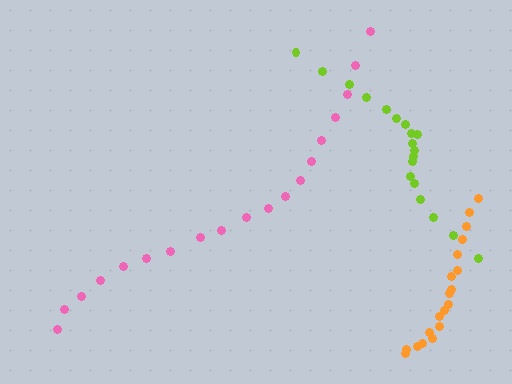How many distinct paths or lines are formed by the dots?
There are 3 distinct paths.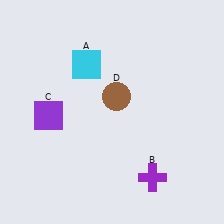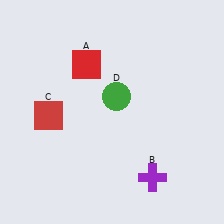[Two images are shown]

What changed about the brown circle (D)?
In Image 1, D is brown. In Image 2, it changed to green.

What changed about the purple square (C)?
In Image 1, C is purple. In Image 2, it changed to red.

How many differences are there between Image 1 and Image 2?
There are 3 differences between the two images.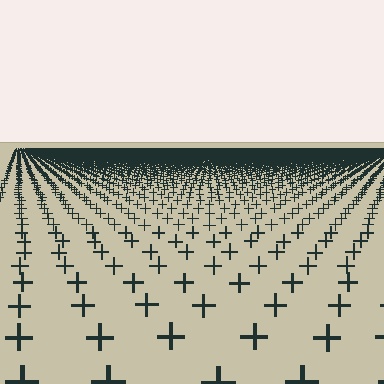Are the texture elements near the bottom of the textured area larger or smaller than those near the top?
Larger. Near the bottom, elements are closer to the viewer and appear at a bigger on-screen size.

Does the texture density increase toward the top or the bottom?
Density increases toward the top.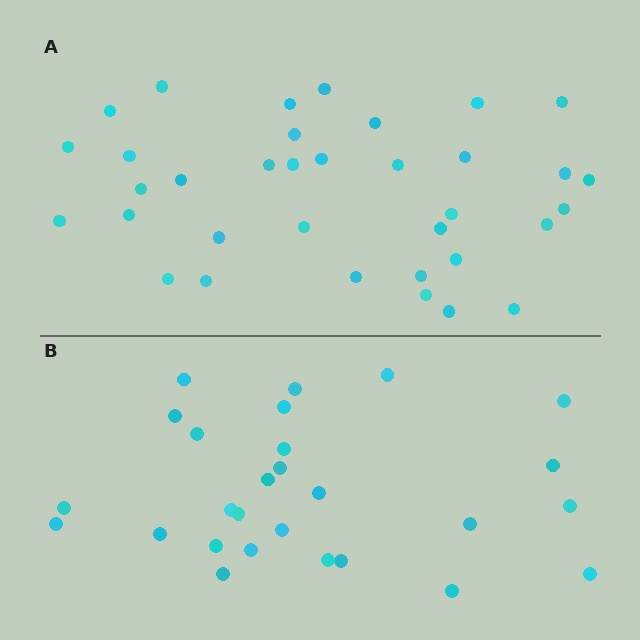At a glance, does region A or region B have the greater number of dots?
Region A (the top region) has more dots.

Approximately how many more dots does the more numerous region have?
Region A has roughly 8 or so more dots than region B.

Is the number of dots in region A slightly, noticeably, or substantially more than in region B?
Region A has noticeably more, but not dramatically so. The ratio is roughly 1.3 to 1.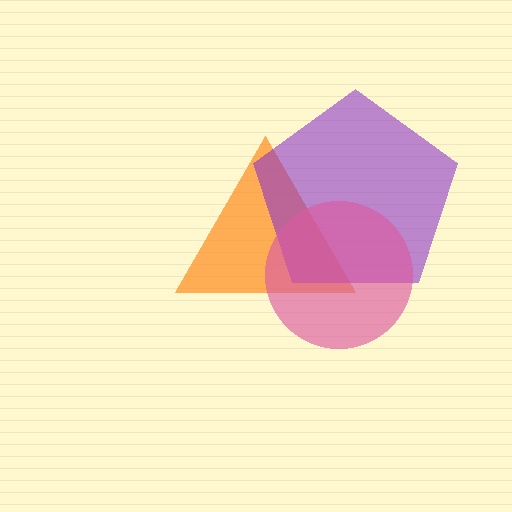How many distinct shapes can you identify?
There are 3 distinct shapes: an orange triangle, a purple pentagon, a pink circle.